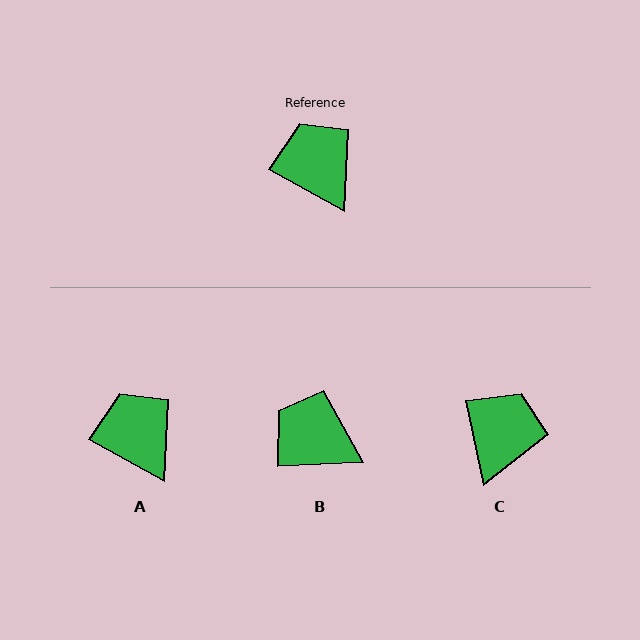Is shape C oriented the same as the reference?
No, it is off by about 49 degrees.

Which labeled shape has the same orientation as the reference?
A.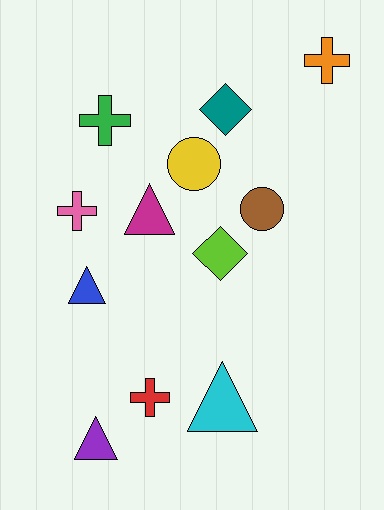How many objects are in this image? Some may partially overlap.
There are 12 objects.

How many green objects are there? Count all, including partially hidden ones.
There is 1 green object.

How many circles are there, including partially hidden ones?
There are 2 circles.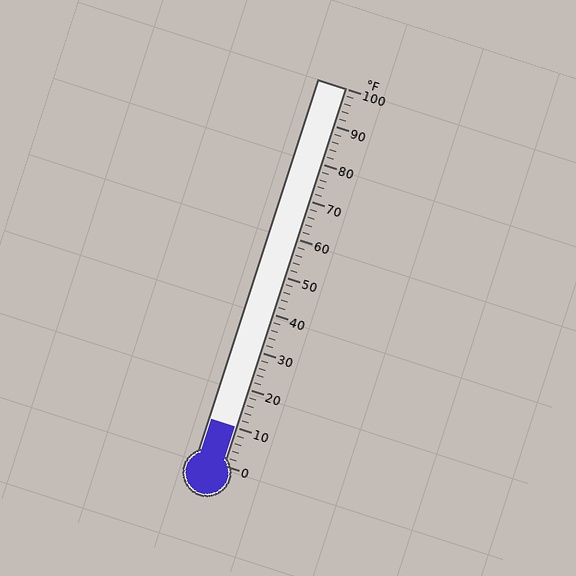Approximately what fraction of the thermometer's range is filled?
The thermometer is filled to approximately 10% of its range.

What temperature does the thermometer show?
The thermometer shows approximately 10°F.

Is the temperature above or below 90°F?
The temperature is below 90°F.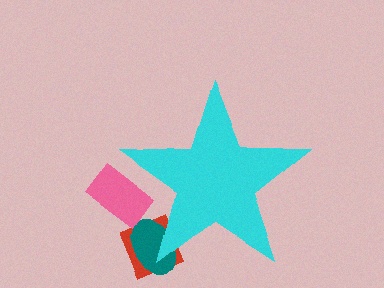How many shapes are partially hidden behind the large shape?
3 shapes are partially hidden.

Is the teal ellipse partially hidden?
Yes, the teal ellipse is partially hidden behind the cyan star.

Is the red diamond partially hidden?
Yes, the red diamond is partially hidden behind the cyan star.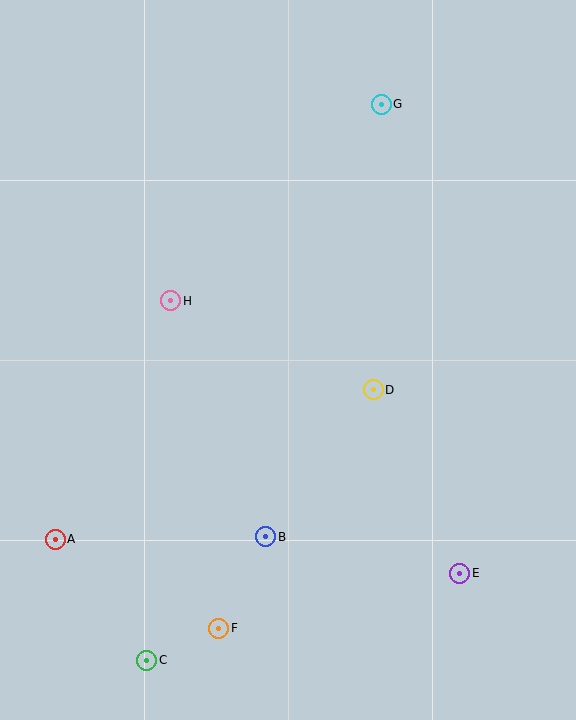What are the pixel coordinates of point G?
Point G is at (381, 104).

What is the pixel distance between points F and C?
The distance between F and C is 79 pixels.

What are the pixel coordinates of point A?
Point A is at (55, 539).